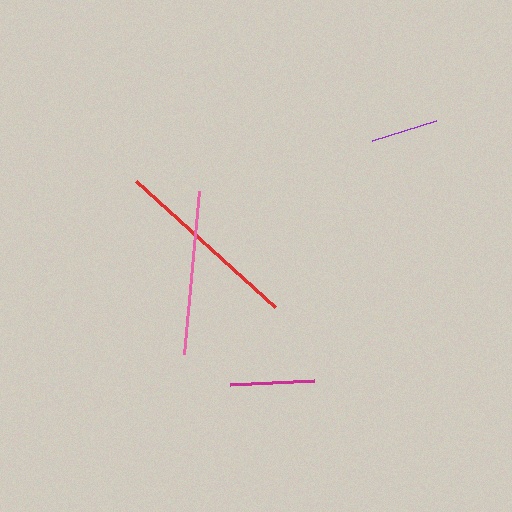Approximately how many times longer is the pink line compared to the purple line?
The pink line is approximately 2.4 times the length of the purple line.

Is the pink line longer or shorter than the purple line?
The pink line is longer than the purple line.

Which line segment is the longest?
The red line is the longest at approximately 188 pixels.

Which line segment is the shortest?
The purple line is the shortest at approximately 67 pixels.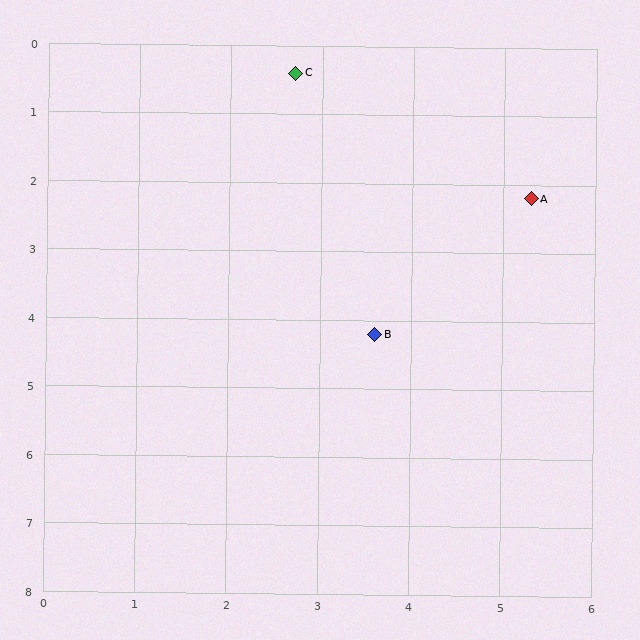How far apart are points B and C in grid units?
Points B and C are about 3.9 grid units apart.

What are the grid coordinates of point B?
Point B is at approximately (3.6, 4.2).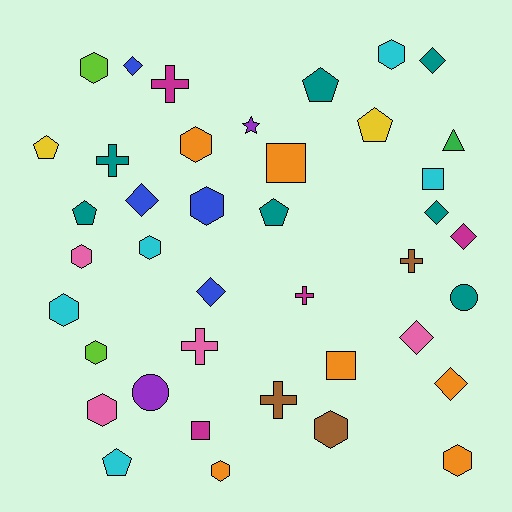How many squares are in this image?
There are 4 squares.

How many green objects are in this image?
There is 1 green object.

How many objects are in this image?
There are 40 objects.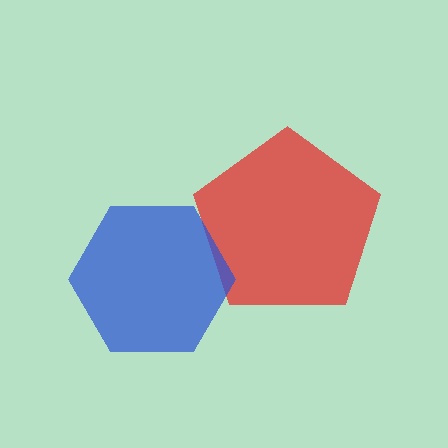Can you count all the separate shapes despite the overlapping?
Yes, there are 2 separate shapes.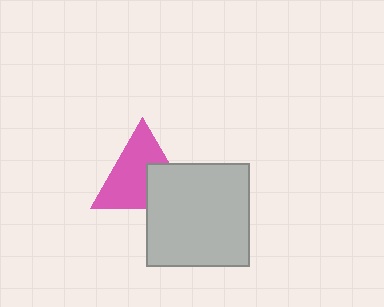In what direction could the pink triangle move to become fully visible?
The pink triangle could move toward the upper-left. That would shift it out from behind the light gray square entirely.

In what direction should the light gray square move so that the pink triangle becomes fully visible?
The light gray square should move toward the lower-right. That is the shortest direction to clear the overlap and leave the pink triangle fully visible.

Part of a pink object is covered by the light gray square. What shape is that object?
It is a triangle.